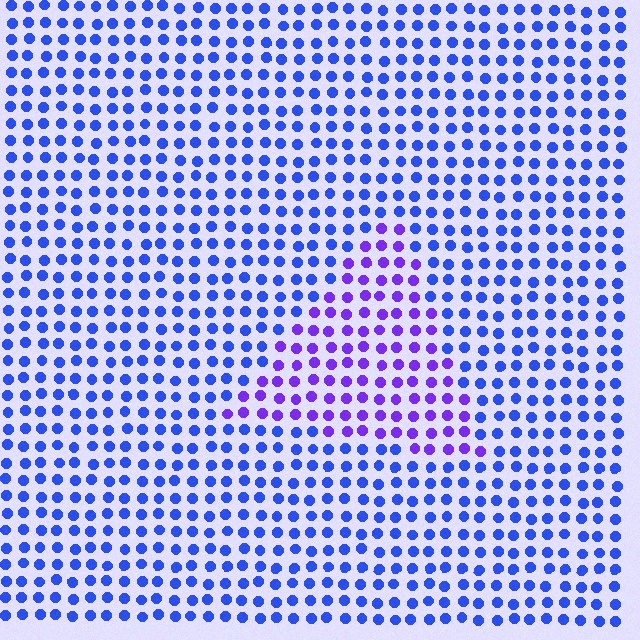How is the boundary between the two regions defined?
The boundary is defined purely by a slight shift in hue (about 36 degrees). Spacing, size, and orientation are identical on both sides.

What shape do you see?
I see a triangle.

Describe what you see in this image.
The image is filled with small blue elements in a uniform arrangement. A triangle-shaped region is visible where the elements are tinted to a slightly different hue, forming a subtle color boundary.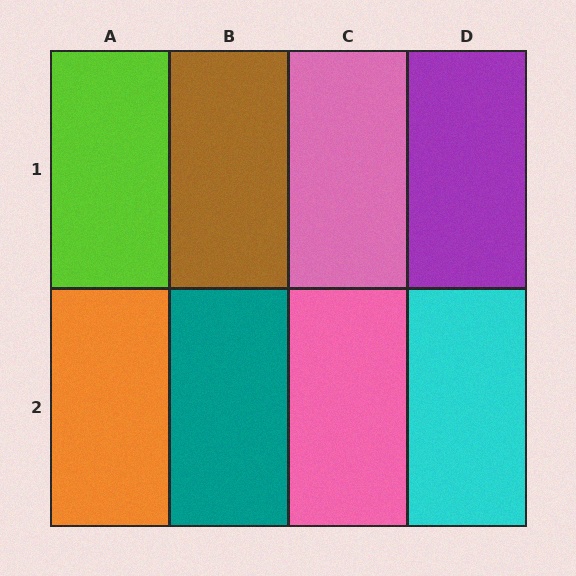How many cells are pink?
2 cells are pink.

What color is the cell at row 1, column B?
Brown.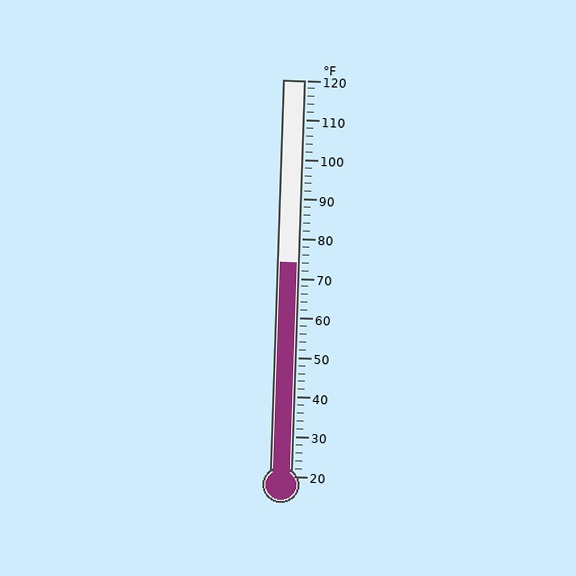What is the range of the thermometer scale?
The thermometer scale ranges from 20°F to 120°F.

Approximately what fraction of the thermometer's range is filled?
The thermometer is filled to approximately 55% of its range.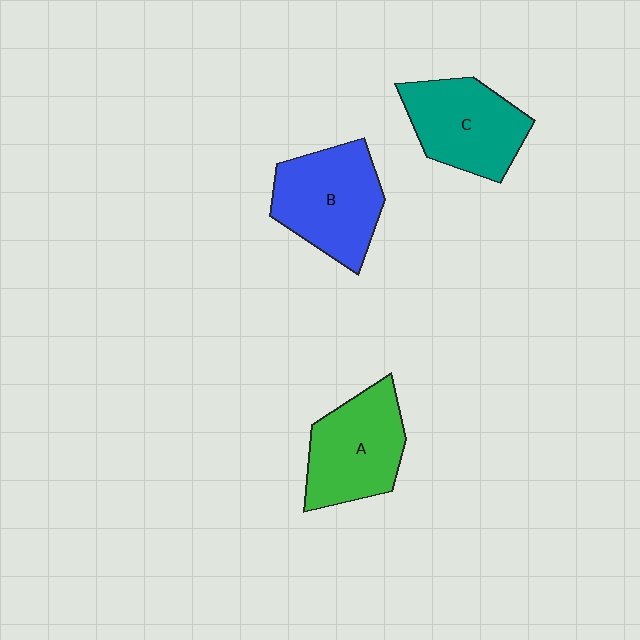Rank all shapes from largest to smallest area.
From largest to smallest: B (blue), A (green), C (teal).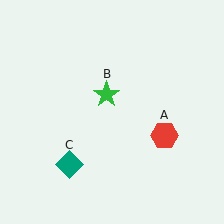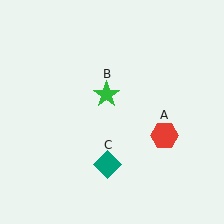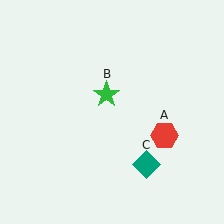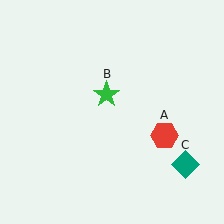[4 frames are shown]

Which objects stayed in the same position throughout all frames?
Red hexagon (object A) and green star (object B) remained stationary.